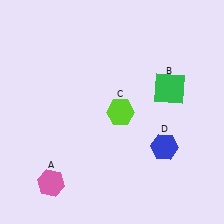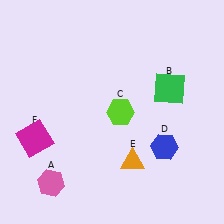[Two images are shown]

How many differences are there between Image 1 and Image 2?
There are 2 differences between the two images.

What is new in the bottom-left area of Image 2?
A magenta square (F) was added in the bottom-left area of Image 2.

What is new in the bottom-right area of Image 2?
An orange triangle (E) was added in the bottom-right area of Image 2.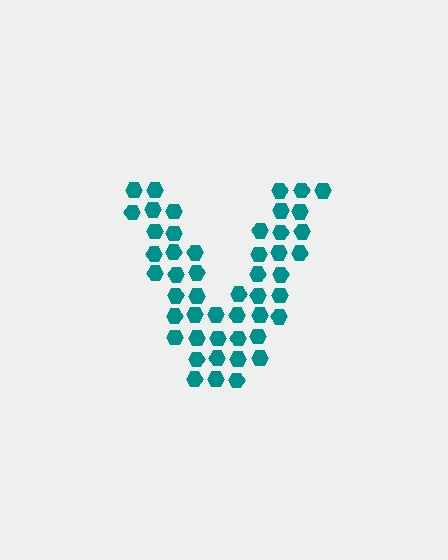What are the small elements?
The small elements are hexagons.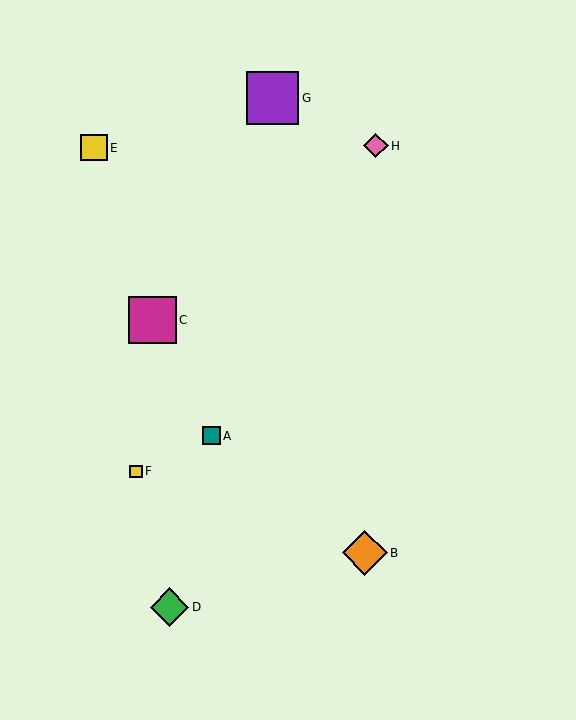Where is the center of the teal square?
The center of the teal square is at (212, 436).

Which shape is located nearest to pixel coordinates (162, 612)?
The green diamond (labeled D) at (169, 607) is nearest to that location.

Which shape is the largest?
The purple square (labeled G) is the largest.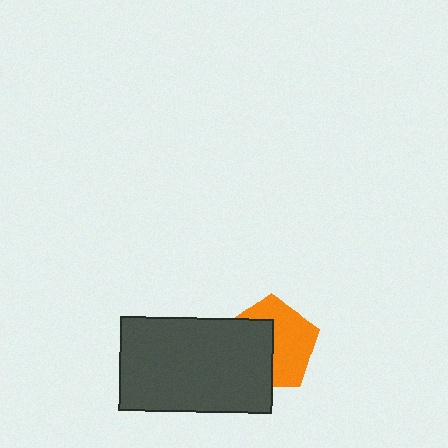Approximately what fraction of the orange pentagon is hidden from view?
Roughly 46% of the orange pentagon is hidden behind the dark gray rectangle.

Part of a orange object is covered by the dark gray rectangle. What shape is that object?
It is a pentagon.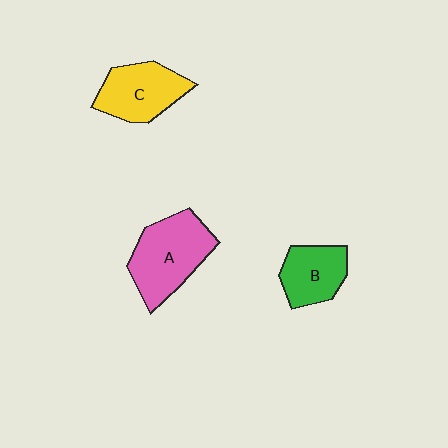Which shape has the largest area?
Shape A (pink).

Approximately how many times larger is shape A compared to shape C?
Approximately 1.3 times.